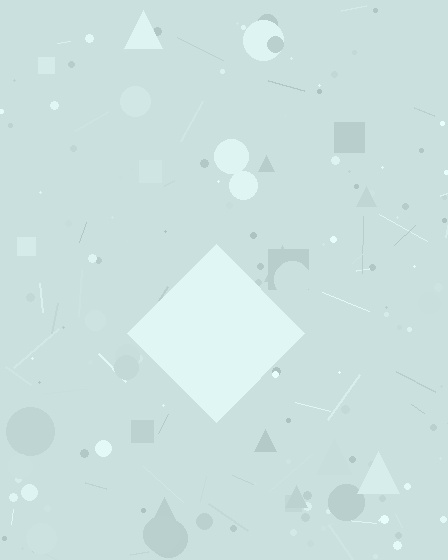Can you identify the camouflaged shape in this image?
The camouflaged shape is a diamond.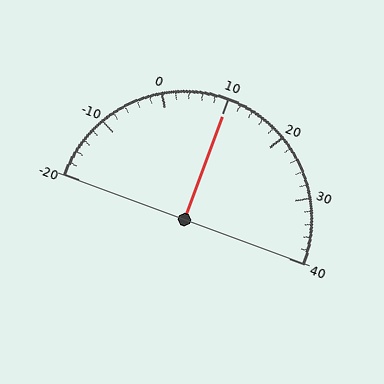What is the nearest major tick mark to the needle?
The nearest major tick mark is 10.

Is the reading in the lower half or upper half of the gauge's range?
The reading is in the upper half of the range (-20 to 40).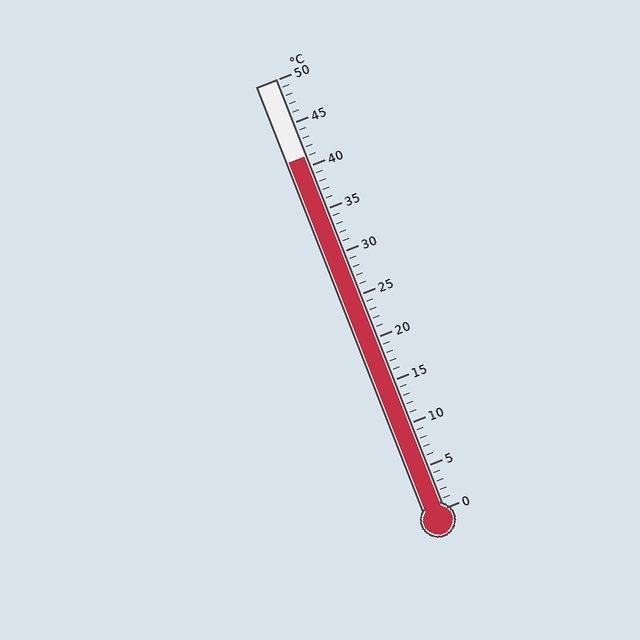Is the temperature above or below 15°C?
The temperature is above 15°C.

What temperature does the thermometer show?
The thermometer shows approximately 41°C.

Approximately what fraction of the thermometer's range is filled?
The thermometer is filled to approximately 80% of its range.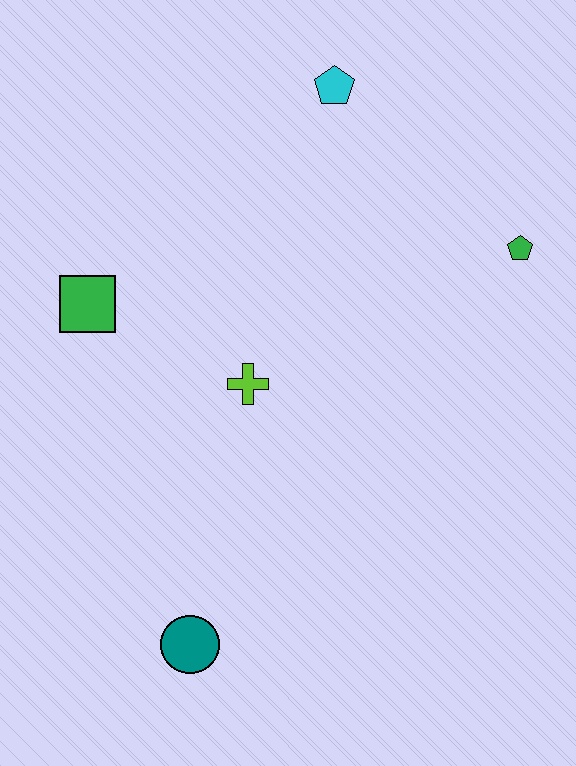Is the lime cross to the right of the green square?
Yes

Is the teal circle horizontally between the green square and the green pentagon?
Yes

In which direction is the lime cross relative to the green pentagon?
The lime cross is to the left of the green pentagon.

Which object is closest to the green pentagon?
The cyan pentagon is closest to the green pentagon.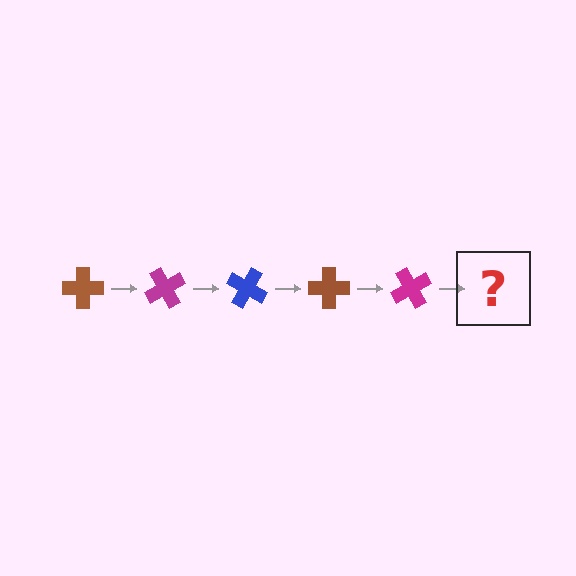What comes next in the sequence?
The next element should be a blue cross, rotated 300 degrees from the start.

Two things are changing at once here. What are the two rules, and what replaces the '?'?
The two rules are that it rotates 60 degrees each step and the color cycles through brown, magenta, and blue. The '?' should be a blue cross, rotated 300 degrees from the start.